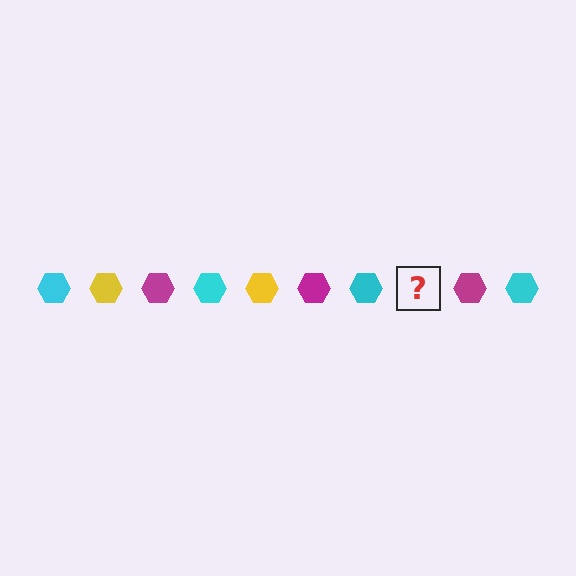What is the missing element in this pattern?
The missing element is a yellow hexagon.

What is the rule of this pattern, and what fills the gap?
The rule is that the pattern cycles through cyan, yellow, magenta hexagons. The gap should be filled with a yellow hexagon.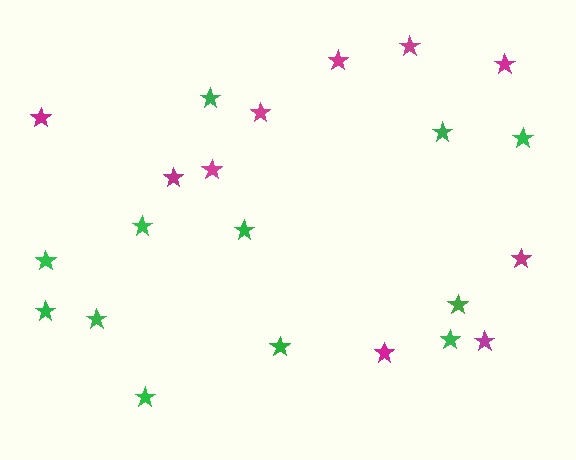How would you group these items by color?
There are 2 groups: one group of magenta stars (10) and one group of green stars (12).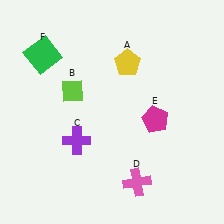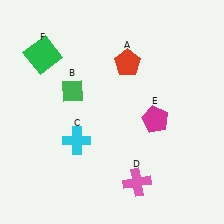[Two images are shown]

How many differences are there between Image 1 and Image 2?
There are 3 differences between the two images.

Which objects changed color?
A changed from yellow to red. B changed from lime to green. C changed from purple to cyan.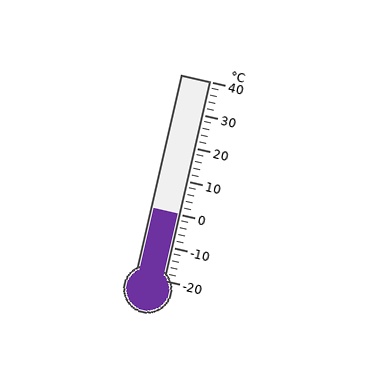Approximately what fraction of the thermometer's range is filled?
The thermometer is filled to approximately 35% of its range.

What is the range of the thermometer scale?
The thermometer scale ranges from -20°C to 40°C.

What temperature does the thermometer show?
The thermometer shows approximately 0°C.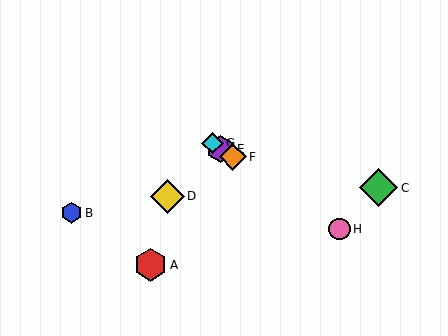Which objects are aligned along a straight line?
Objects E, F, G, H are aligned along a straight line.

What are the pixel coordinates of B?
Object B is at (72, 213).